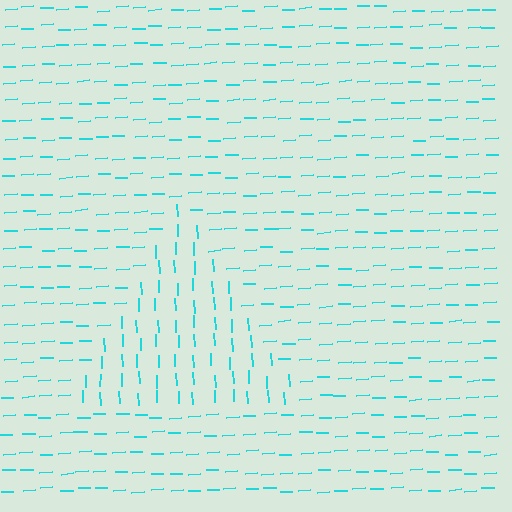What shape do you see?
I see a triangle.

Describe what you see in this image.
The image is filled with small cyan line segments. A triangle region in the image has lines oriented differently from the surrounding lines, creating a visible texture boundary.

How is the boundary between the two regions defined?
The boundary is defined purely by a change in line orientation (approximately 90 degrees difference). All lines are the same color and thickness.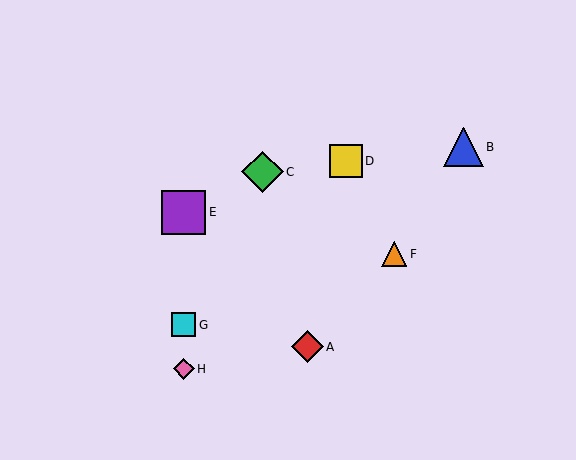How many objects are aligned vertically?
3 objects (E, G, H) are aligned vertically.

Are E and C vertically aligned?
No, E is at x≈184 and C is at x≈263.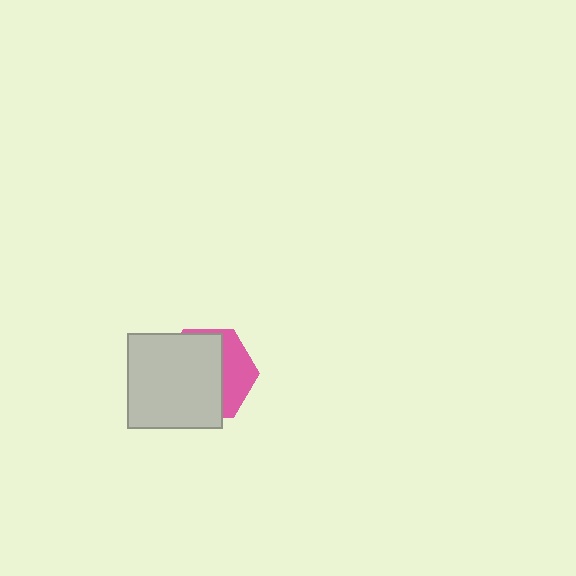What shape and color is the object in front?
The object in front is a light gray square.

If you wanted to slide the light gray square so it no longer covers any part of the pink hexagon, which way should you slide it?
Slide it left — that is the most direct way to separate the two shapes.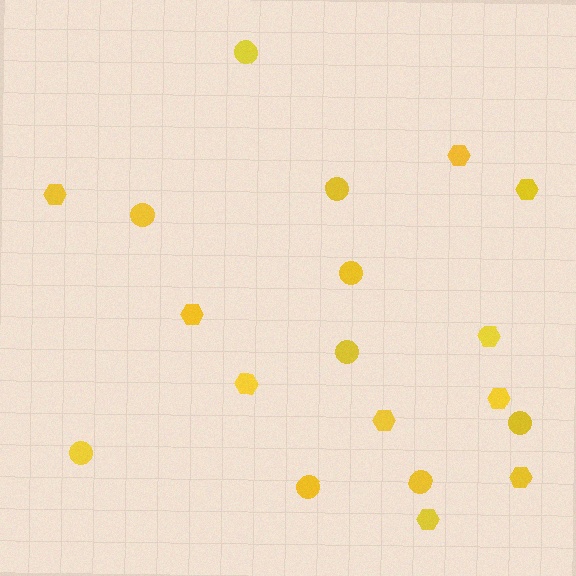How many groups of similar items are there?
There are 2 groups: one group of circles (9) and one group of hexagons (10).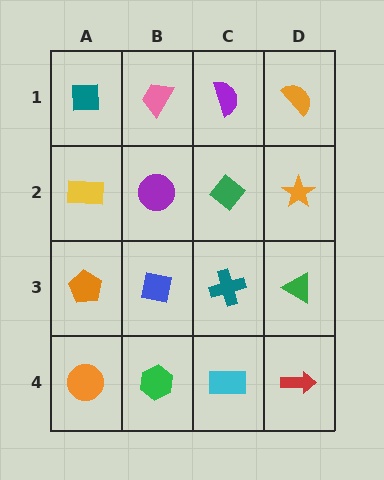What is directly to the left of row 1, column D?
A purple semicircle.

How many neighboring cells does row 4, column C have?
3.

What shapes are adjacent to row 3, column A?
A yellow rectangle (row 2, column A), an orange circle (row 4, column A), a blue square (row 3, column B).